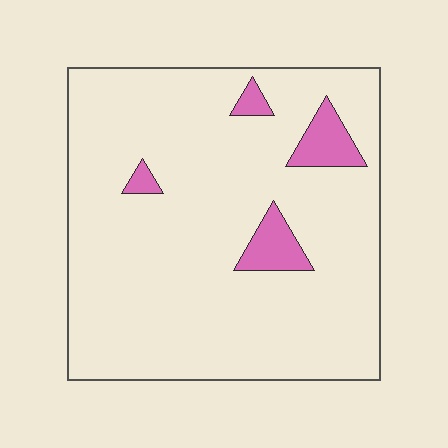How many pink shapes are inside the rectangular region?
4.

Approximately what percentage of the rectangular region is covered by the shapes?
Approximately 10%.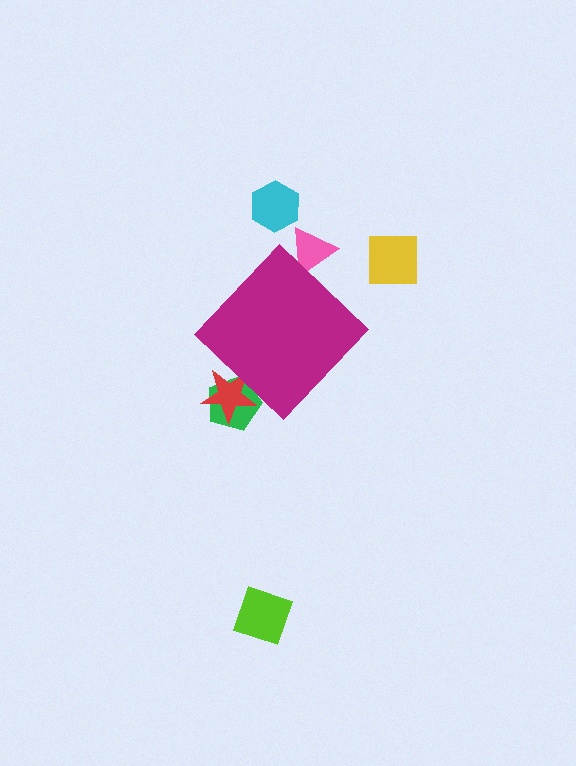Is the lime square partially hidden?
No, the lime square is fully visible.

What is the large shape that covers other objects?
A magenta diamond.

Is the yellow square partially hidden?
No, the yellow square is fully visible.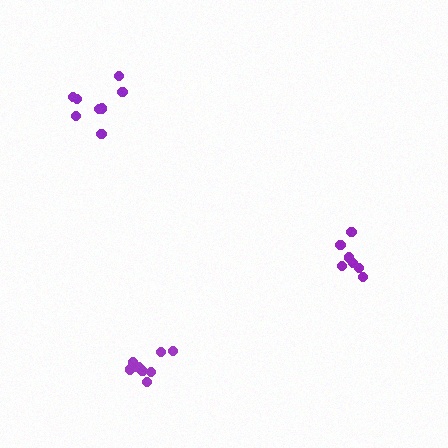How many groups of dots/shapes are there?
There are 3 groups.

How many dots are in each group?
Group 1: 8 dots, Group 2: 7 dots, Group 3: 9 dots (24 total).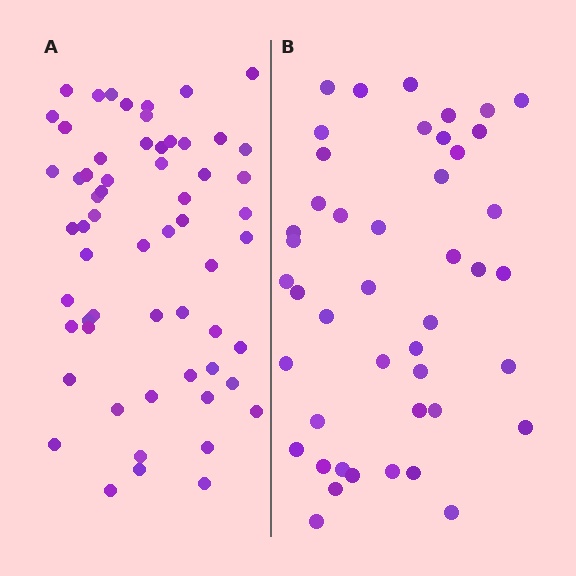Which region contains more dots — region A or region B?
Region A (the left region) has more dots.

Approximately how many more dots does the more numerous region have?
Region A has approximately 15 more dots than region B.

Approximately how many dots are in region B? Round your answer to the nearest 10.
About 40 dots. (The exact count is 45, which rounds to 40.)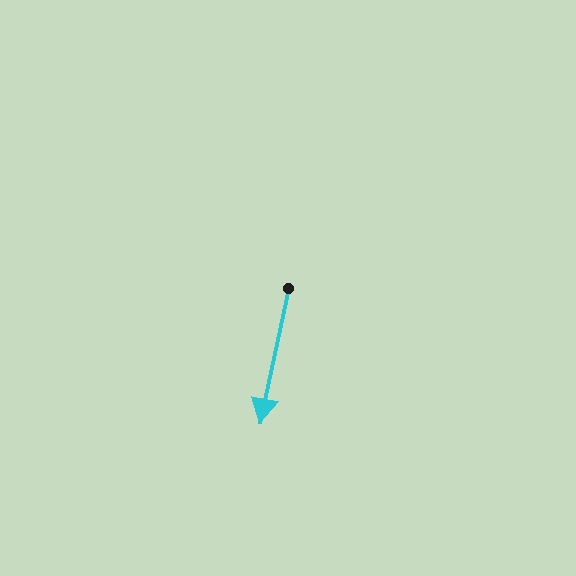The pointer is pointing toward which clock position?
Roughly 6 o'clock.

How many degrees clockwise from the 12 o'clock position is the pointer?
Approximately 192 degrees.